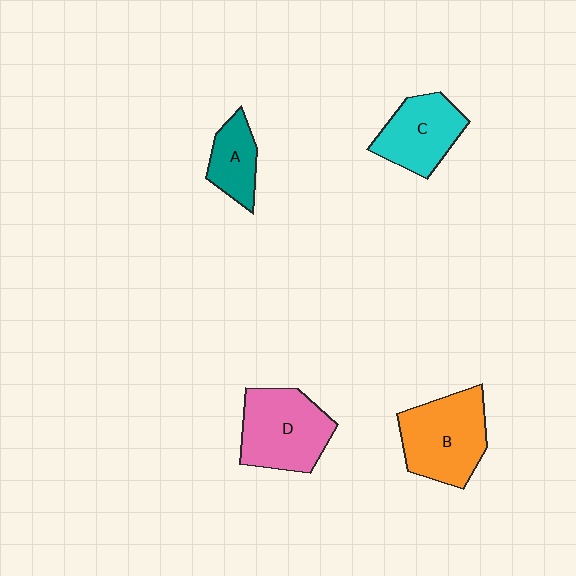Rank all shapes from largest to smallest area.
From largest to smallest: B (orange), D (pink), C (cyan), A (teal).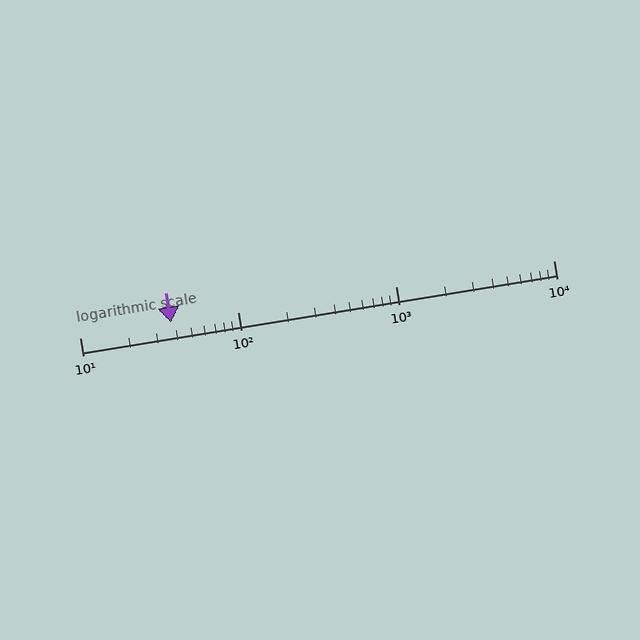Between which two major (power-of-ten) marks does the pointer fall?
The pointer is between 10 and 100.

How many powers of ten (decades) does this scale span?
The scale spans 3 decades, from 10 to 10000.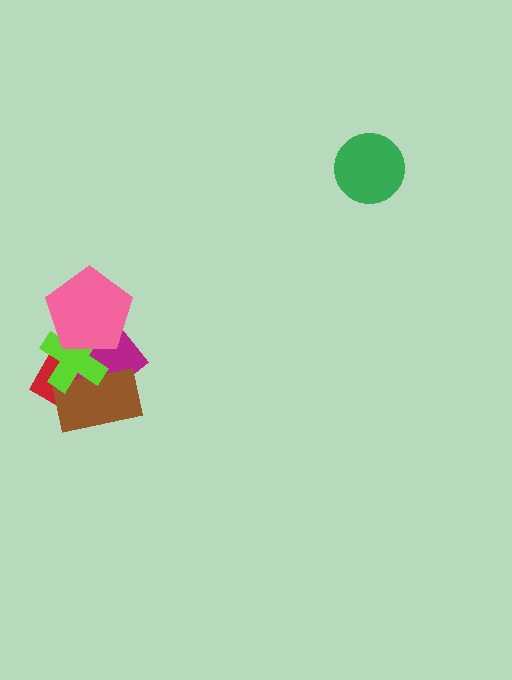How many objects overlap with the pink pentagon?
3 objects overlap with the pink pentagon.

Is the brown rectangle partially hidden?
Yes, it is partially covered by another shape.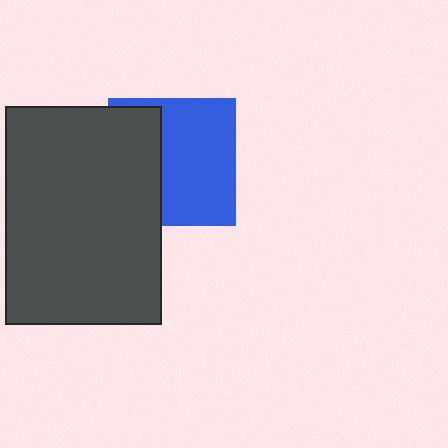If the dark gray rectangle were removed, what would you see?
You would see the complete blue square.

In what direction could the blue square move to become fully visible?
The blue square could move right. That would shift it out from behind the dark gray rectangle entirely.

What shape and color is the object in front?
The object in front is a dark gray rectangle.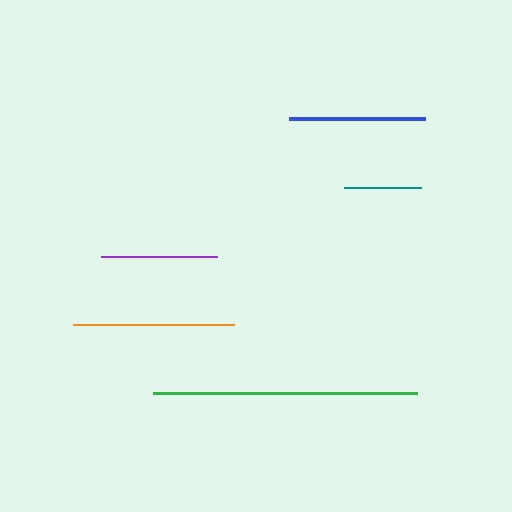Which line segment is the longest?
The green line is the longest at approximately 264 pixels.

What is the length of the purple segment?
The purple segment is approximately 116 pixels long.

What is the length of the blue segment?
The blue segment is approximately 136 pixels long.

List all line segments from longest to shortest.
From longest to shortest: green, orange, blue, purple, teal.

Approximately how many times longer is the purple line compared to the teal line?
The purple line is approximately 1.5 times the length of the teal line.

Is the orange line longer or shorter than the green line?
The green line is longer than the orange line.